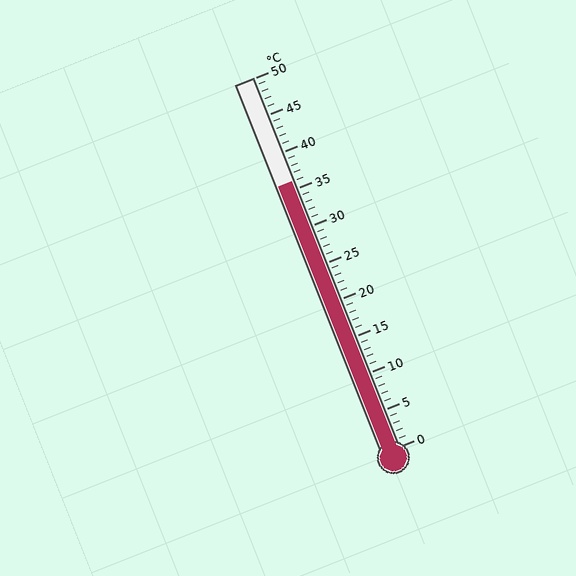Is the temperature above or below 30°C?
The temperature is above 30°C.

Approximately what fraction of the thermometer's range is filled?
The thermometer is filled to approximately 70% of its range.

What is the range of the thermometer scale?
The thermometer scale ranges from 0°C to 50°C.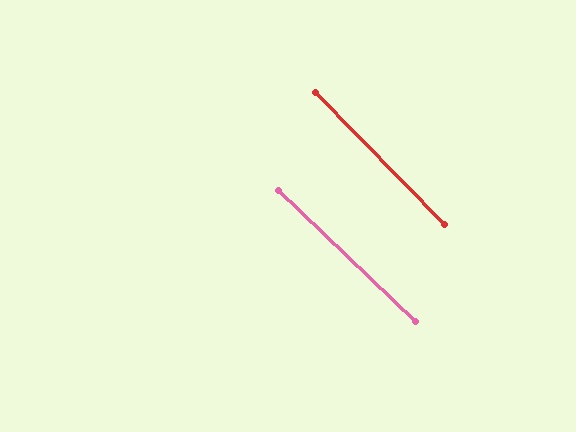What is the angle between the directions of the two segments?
Approximately 2 degrees.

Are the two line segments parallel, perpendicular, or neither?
Parallel — their directions differ by only 1.9°.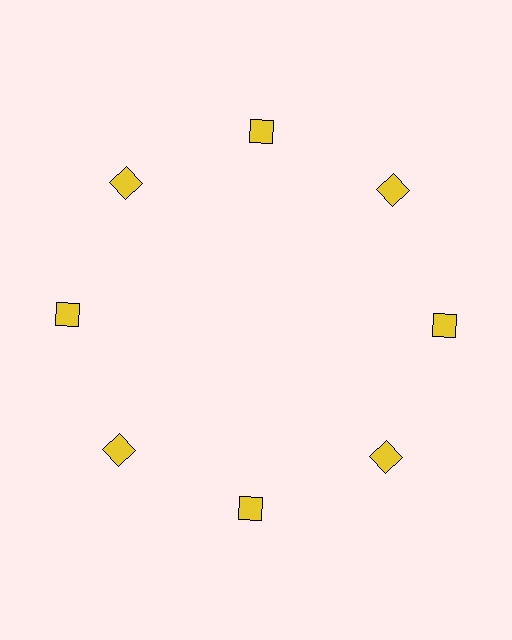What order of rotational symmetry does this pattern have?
This pattern has 8-fold rotational symmetry.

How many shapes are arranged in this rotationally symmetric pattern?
There are 8 shapes, arranged in 8 groups of 1.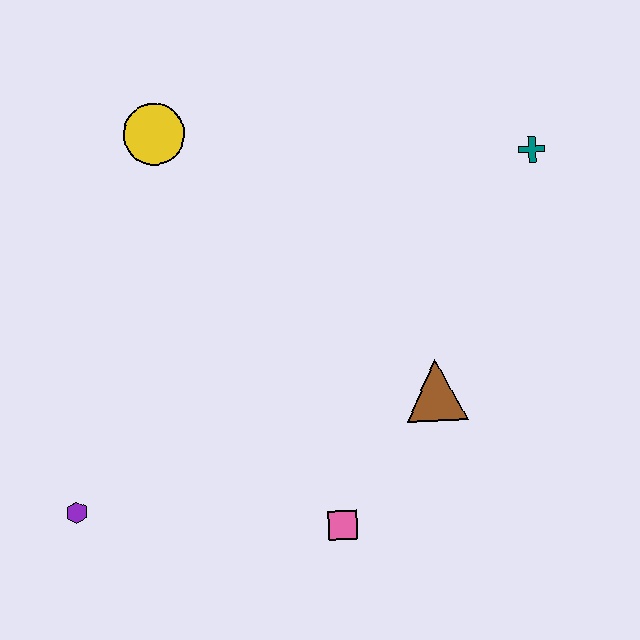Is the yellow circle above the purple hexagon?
Yes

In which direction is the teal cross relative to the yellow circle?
The teal cross is to the right of the yellow circle.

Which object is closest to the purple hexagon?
The pink square is closest to the purple hexagon.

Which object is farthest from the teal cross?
The purple hexagon is farthest from the teal cross.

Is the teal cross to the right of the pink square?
Yes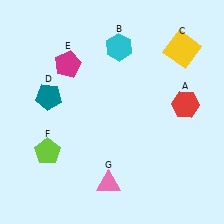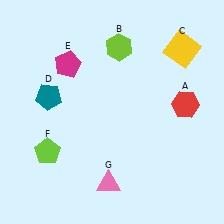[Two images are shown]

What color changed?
The hexagon (B) changed from cyan in Image 1 to lime in Image 2.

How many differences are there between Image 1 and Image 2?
There is 1 difference between the two images.